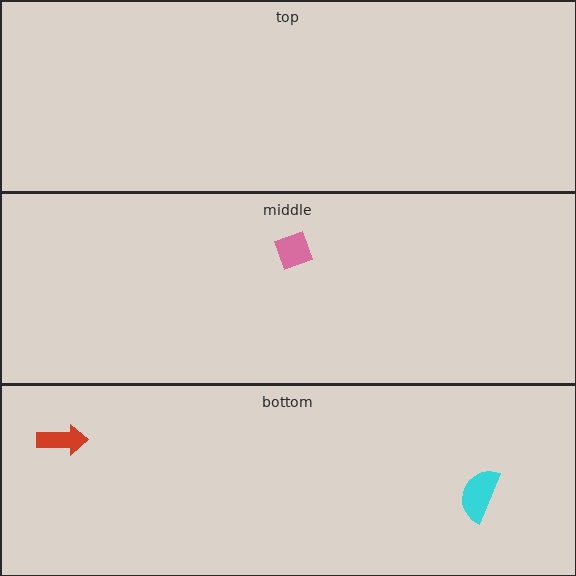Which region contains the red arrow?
The bottom region.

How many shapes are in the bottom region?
2.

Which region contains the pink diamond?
The middle region.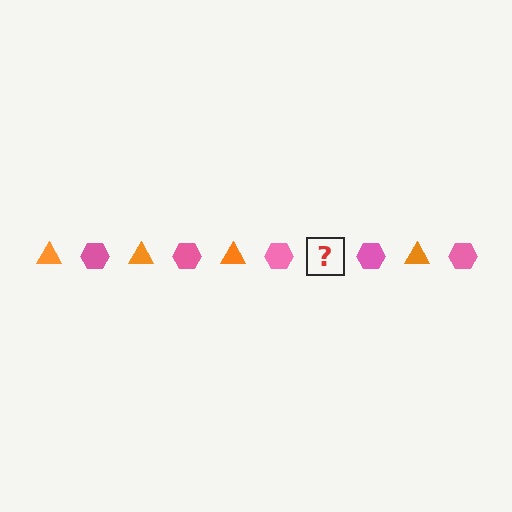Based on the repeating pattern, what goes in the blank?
The blank should be an orange triangle.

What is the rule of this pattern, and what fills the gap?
The rule is that the pattern alternates between orange triangle and pink hexagon. The gap should be filled with an orange triangle.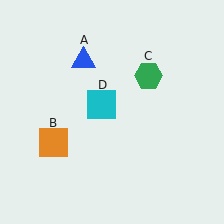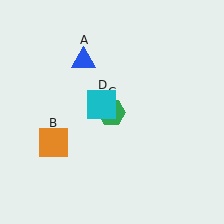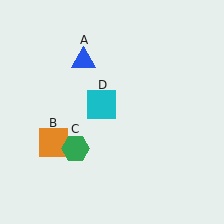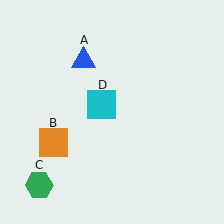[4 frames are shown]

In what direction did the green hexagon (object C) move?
The green hexagon (object C) moved down and to the left.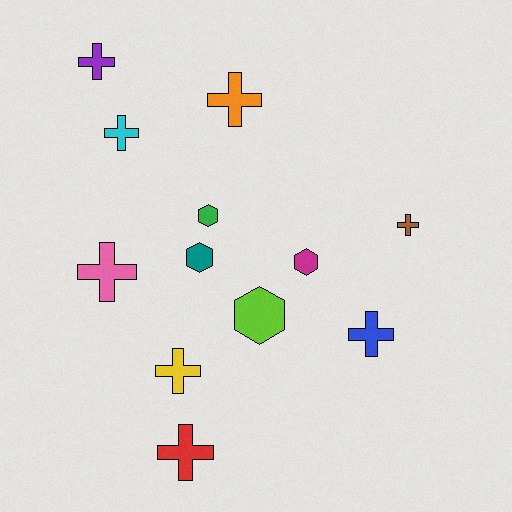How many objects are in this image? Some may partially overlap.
There are 12 objects.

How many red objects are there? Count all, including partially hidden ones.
There is 1 red object.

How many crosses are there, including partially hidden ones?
There are 8 crosses.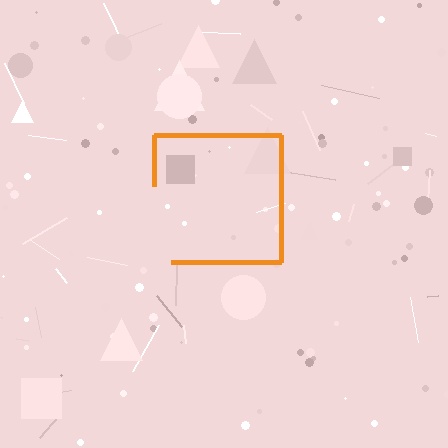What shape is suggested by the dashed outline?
The dashed outline suggests a square.